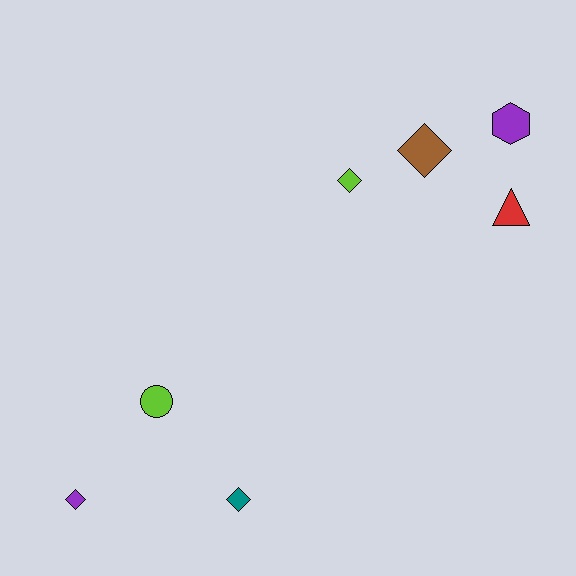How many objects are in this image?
There are 7 objects.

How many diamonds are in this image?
There are 4 diamonds.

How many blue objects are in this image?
There are no blue objects.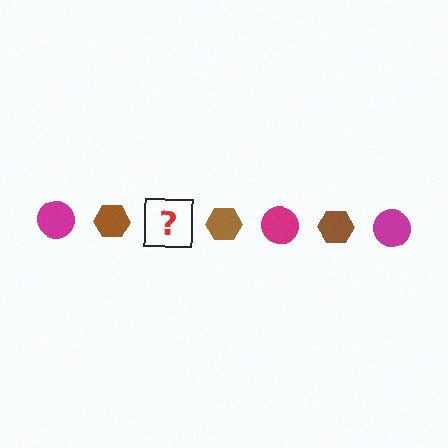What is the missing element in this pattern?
The missing element is a magenta circle.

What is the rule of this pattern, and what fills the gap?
The rule is that the pattern alternates between magenta circle and brown hexagon. The gap should be filled with a magenta circle.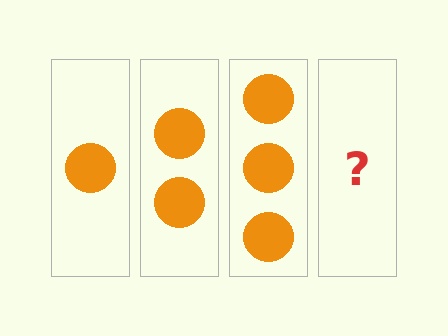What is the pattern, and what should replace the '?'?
The pattern is that each step adds one more circle. The '?' should be 4 circles.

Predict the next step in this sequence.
The next step is 4 circles.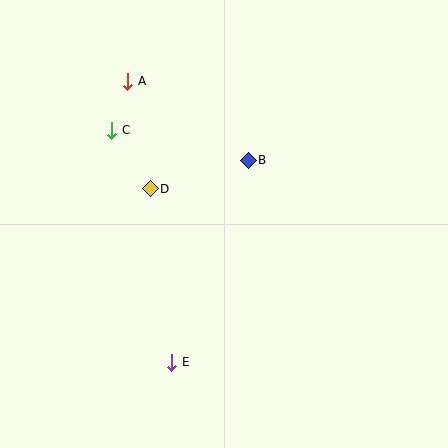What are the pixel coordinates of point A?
Point A is at (128, 81).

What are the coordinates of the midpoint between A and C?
The midpoint between A and C is at (120, 106).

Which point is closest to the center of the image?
Point B at (248, 160) is closest to the center.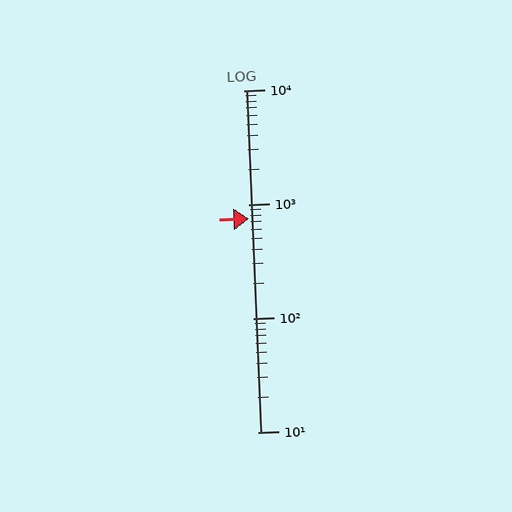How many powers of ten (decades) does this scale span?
The scale spans 3 decades, from 10 to 10000.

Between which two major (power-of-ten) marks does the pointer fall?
The pointer is between 100 and 1000.